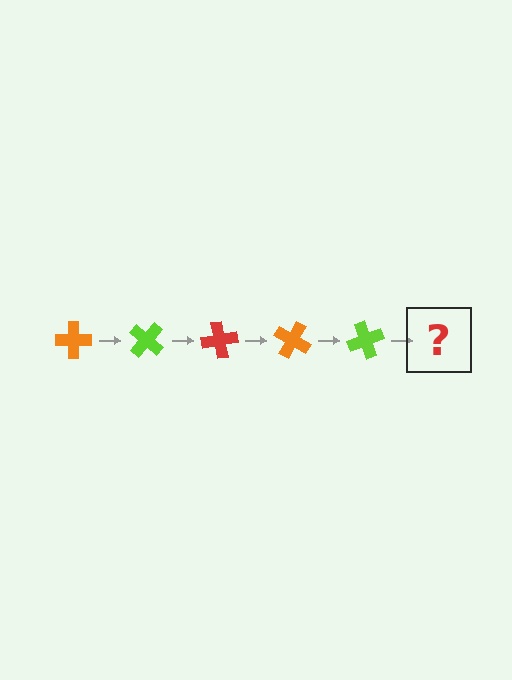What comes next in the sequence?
The next element should be a red cross, rotated 200 degrees from the start.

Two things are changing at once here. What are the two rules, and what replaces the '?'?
The two rules are that it rotates 40 degrees each step and the color cycles through orange, lime, and red. The '?' should be a red cross, rotated 200 degrees from the start.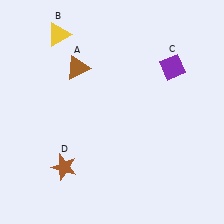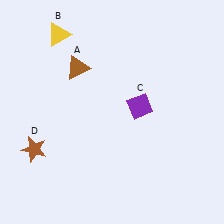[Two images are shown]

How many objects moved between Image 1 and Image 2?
2 objects moved between the two images.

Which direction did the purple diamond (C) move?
The purple diamond (C) moved down.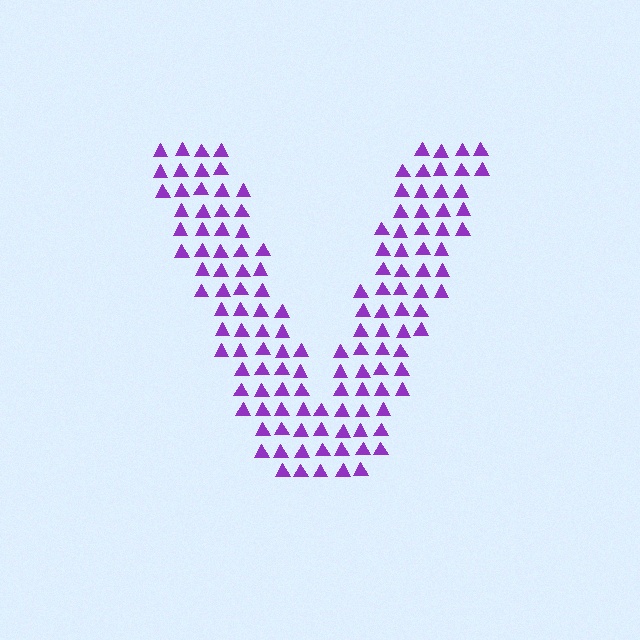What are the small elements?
The small elements are triangles.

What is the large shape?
The large shape is the letter V.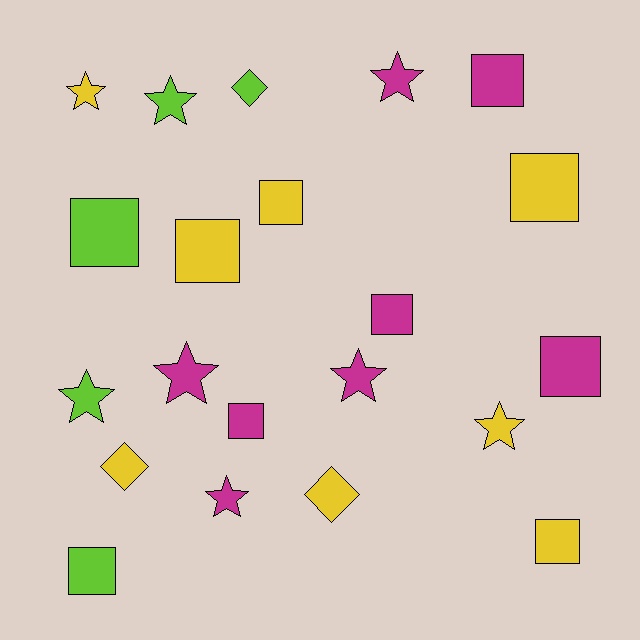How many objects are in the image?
There are 21 objects.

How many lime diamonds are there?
There is 1 lime diamond.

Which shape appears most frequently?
Square, with 10 objects.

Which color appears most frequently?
Yellow, with 8 objects.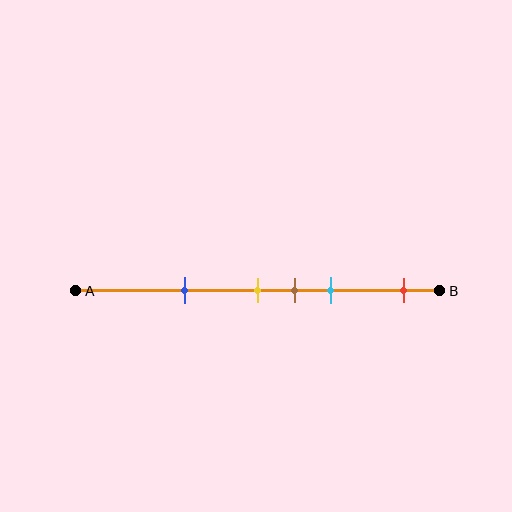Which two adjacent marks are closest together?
The yellow and brown marks are the closest adjacent pair.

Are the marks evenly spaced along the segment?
No, the marks are not evenly spaced.